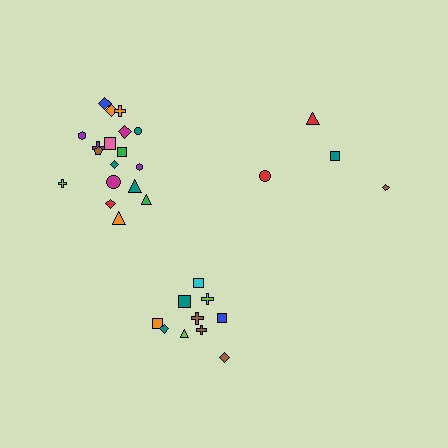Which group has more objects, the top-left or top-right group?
The top-left group.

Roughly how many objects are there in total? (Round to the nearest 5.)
Roughly 30 objects in total.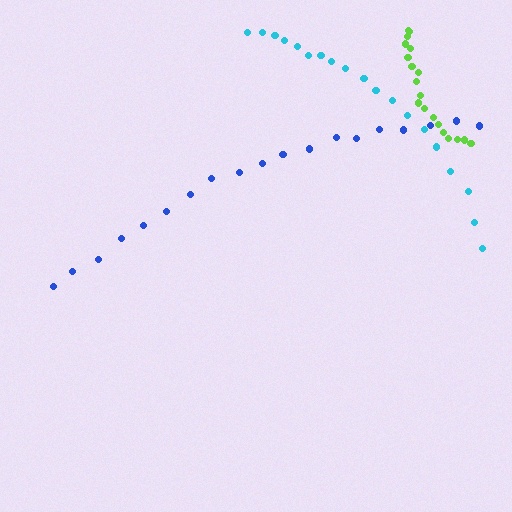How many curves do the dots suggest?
There are 3 distinct paths.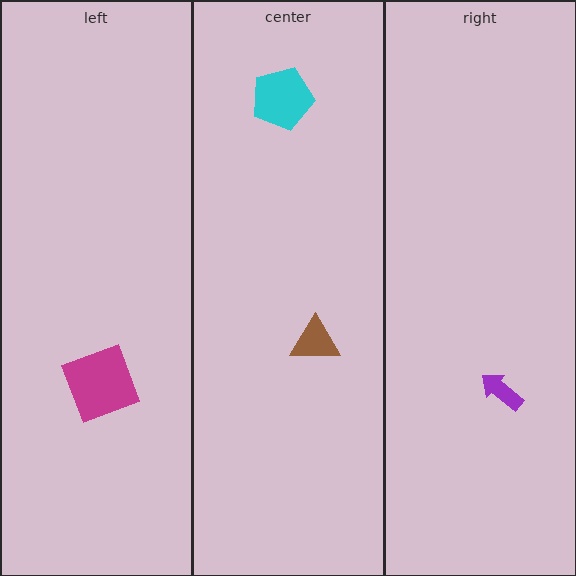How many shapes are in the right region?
1.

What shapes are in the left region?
The magenta square.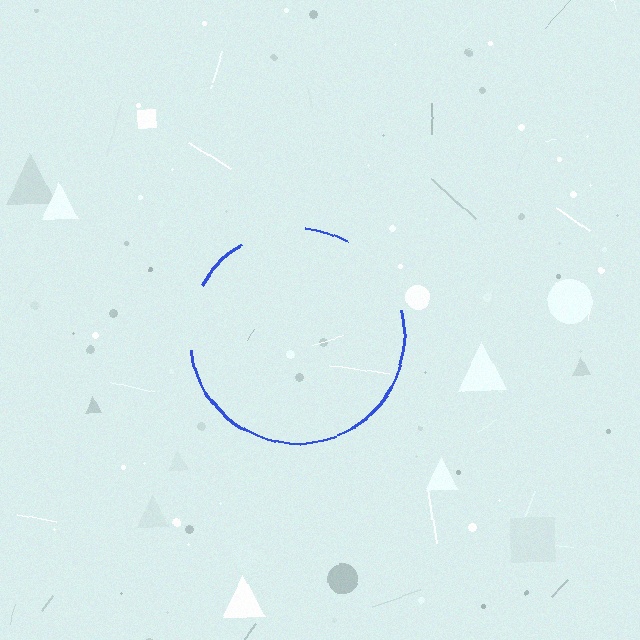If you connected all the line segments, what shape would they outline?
They would outline a circle.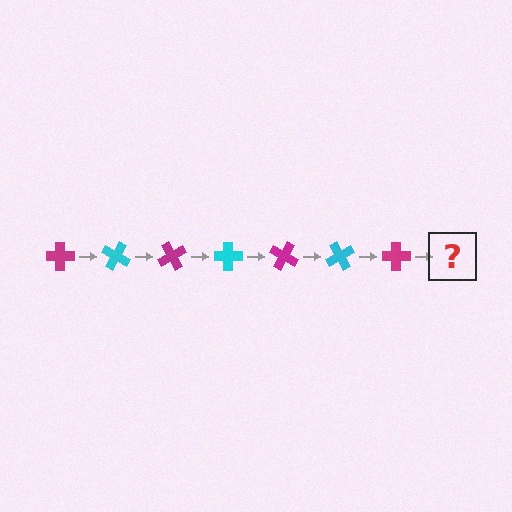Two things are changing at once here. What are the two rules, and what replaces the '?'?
The two rules are that it rotates 30 degrees each step and the color cycles through magenta and cyan. The '?' should be a cyan cross, rotated 210 degrees from the start.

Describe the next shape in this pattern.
It should be a cyan cross, rotated 210 degrees from the start.